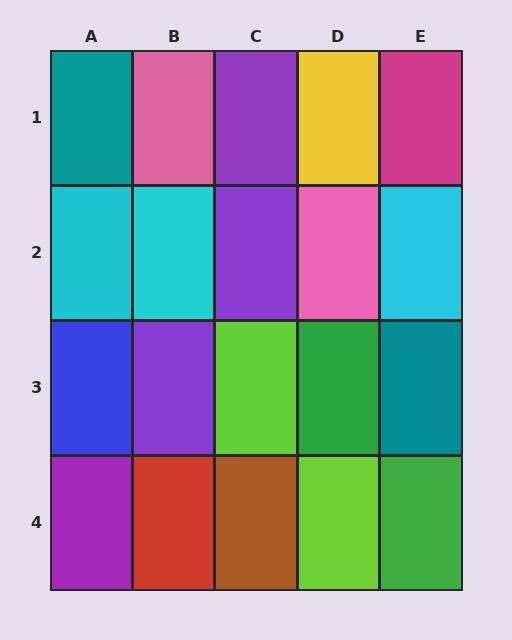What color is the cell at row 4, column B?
Red.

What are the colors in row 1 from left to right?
Teal, pink, purple, yellow, magenta.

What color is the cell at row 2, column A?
Cyan.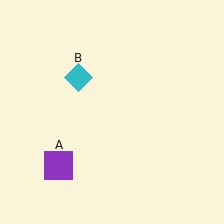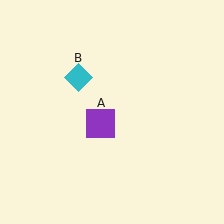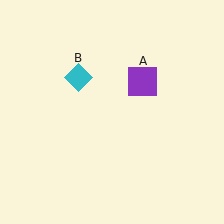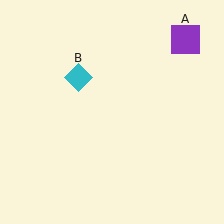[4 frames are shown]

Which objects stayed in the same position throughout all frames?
Cyan diamond (object B) remained stationary.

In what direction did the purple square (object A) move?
The purple square (object A) moved up and to the right.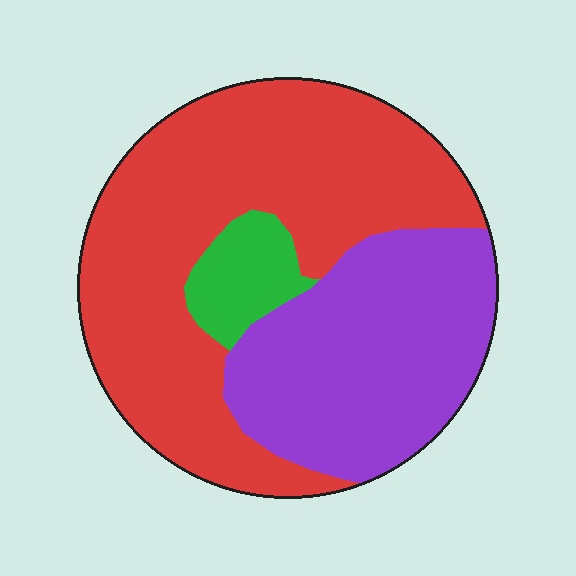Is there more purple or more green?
Purple.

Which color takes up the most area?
Red, at roughly 55%.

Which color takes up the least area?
Green, at roughly 10%.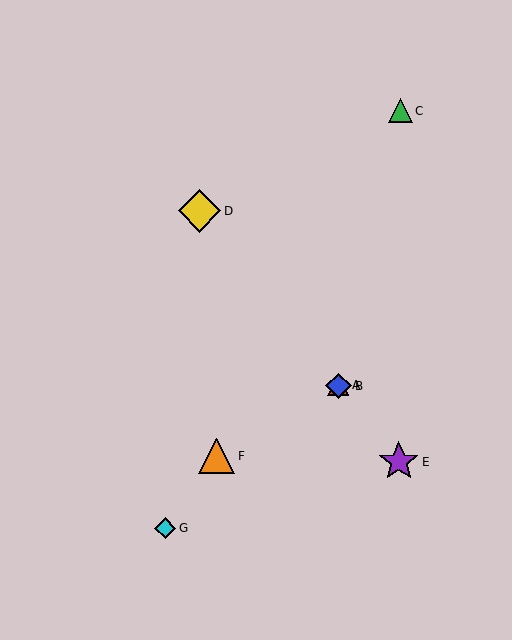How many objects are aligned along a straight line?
4 objects (A, B, D, E) are aligned along a straight line.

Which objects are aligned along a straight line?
Objects A, B, D, E are aligned along a straight line.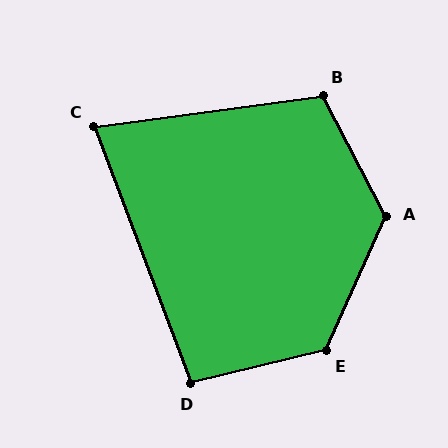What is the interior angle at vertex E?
Approximately 128 degrees (obtuse).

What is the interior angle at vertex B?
Approximately 110 degrees (obtuse).